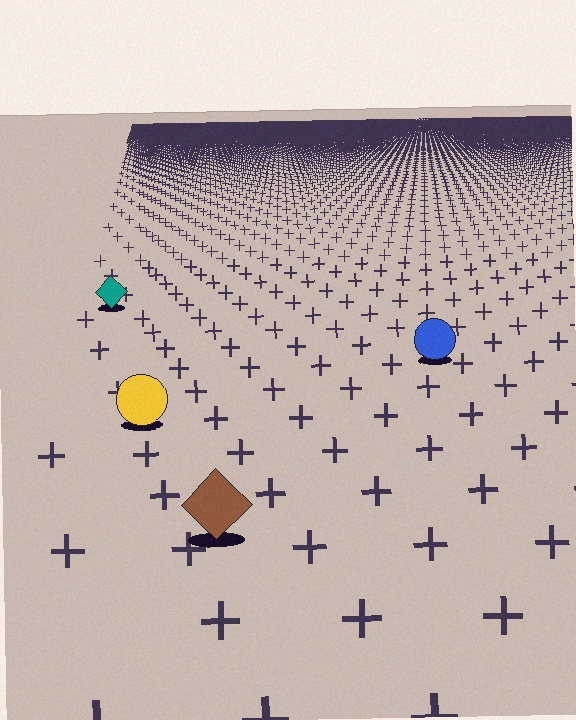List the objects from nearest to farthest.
From nearest to farthest: the brown diamond, the yellow circle, the blue circle, the teal diamond.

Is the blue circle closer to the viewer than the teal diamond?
Yes. The blue circle is closer — you can tell from the texture gradient: the ground texture is coarser near it.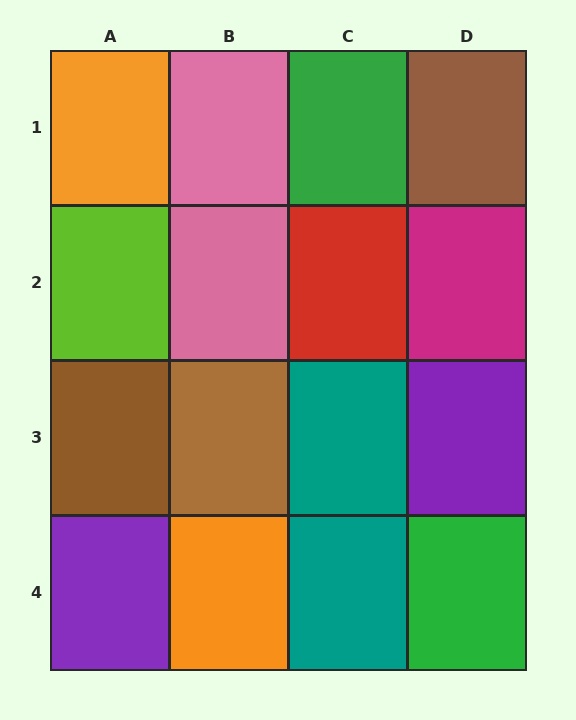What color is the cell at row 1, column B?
Pink.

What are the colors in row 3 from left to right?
Brown, brown, teal, purple.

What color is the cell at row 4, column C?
Teal.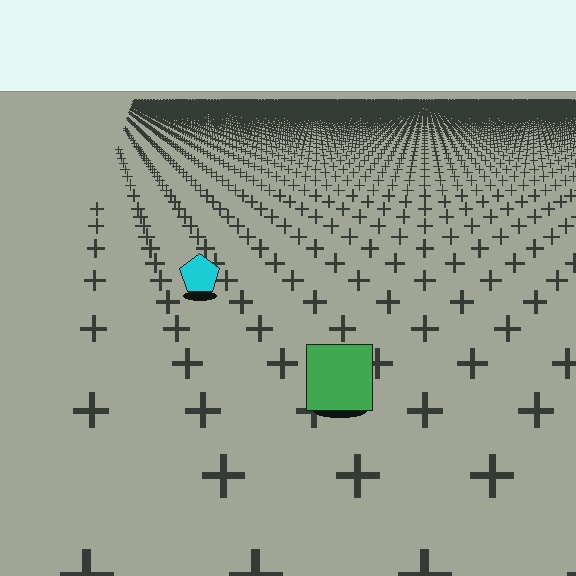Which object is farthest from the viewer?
The cyan pentagon is farthest from the viewer. It appears smaller and the ground texture around it is denser.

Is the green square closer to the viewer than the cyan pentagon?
Yes. The green square is closer — you can tell from the texture gradient: the ground texture is coarser near it.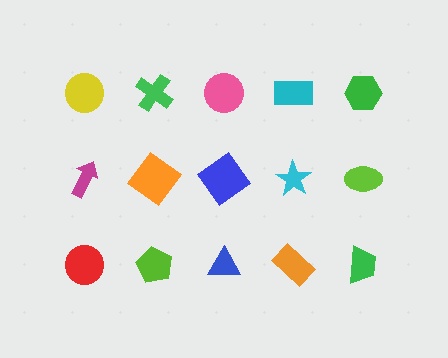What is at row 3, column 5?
A green trapezoid.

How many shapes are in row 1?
5 shapes.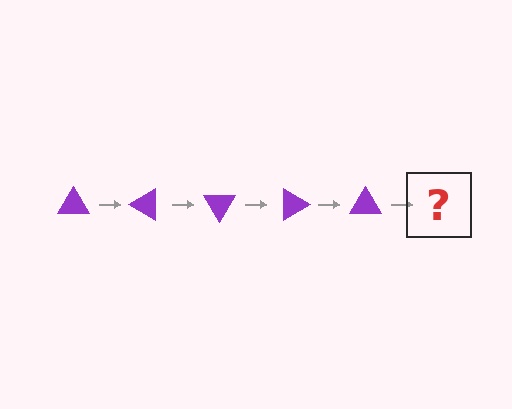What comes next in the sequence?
The next element should be a purple triangle rotated 150 degrees.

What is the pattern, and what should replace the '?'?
The pattern is that the triangle rotates 30 degrees each step. The '?' should be a purple triangle rotated 150 degrees.